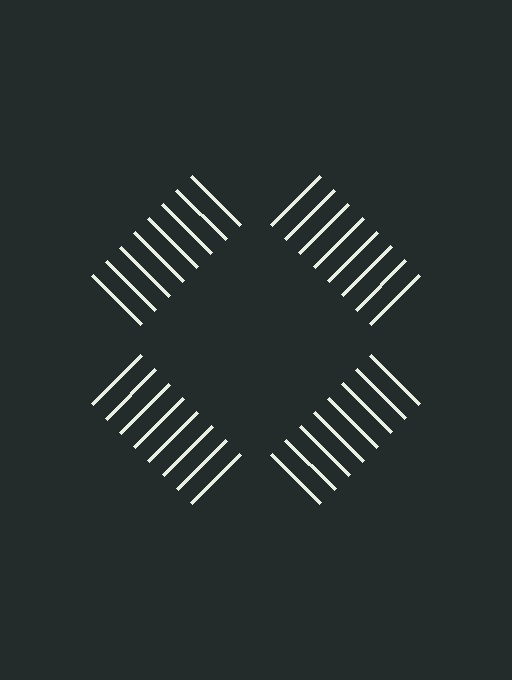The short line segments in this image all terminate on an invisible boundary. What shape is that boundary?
An illusory square — the line segments terminate on its edges but no continuous stroke is drawn.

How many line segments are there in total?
32 — 8 along each of the 4 edges.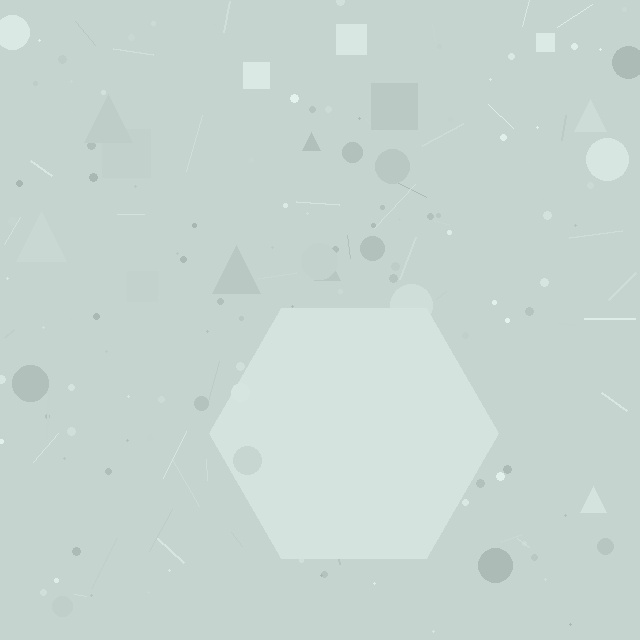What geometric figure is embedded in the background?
A hexagon is embedded in the background.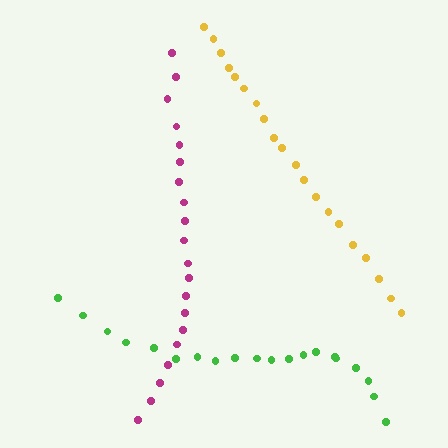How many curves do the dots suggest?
There are 3 distinct paths.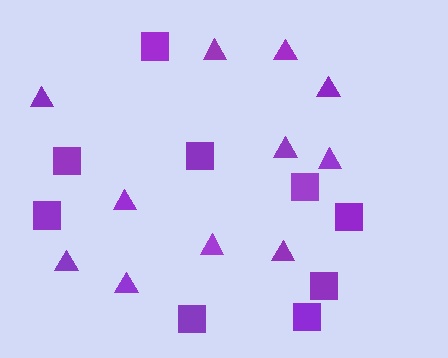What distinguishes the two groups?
There are 2 groups: one group of triangles (11) and one group of squares (9).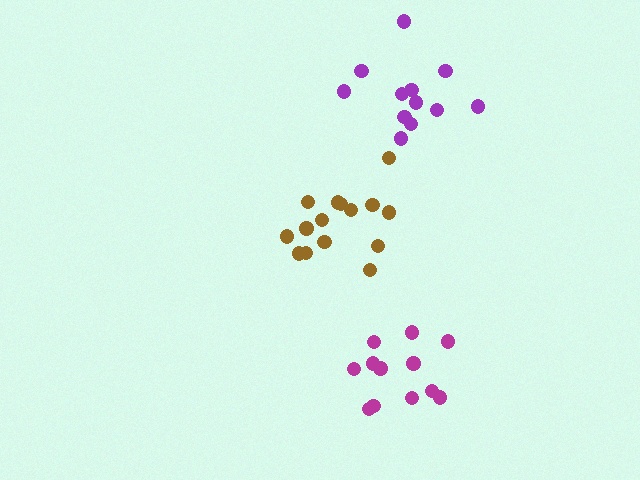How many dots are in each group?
Group 1: 15 dots, Group 2: 12 dots, Group 3: 12 dots (39 total).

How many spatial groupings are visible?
There are 3 spatial groupings.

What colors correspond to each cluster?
The clusters are colored: brown, magenta, purple.